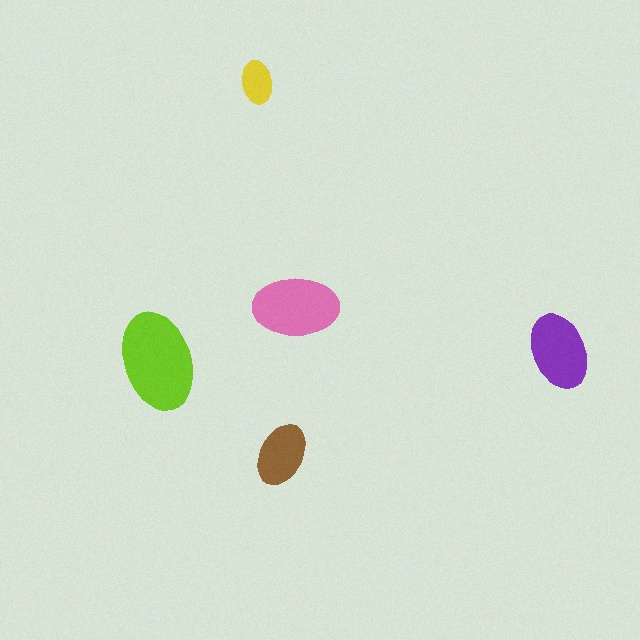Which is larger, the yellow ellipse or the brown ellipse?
The brown one.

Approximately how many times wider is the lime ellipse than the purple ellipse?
About 1.5 times wider.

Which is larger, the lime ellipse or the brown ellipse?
The lime one.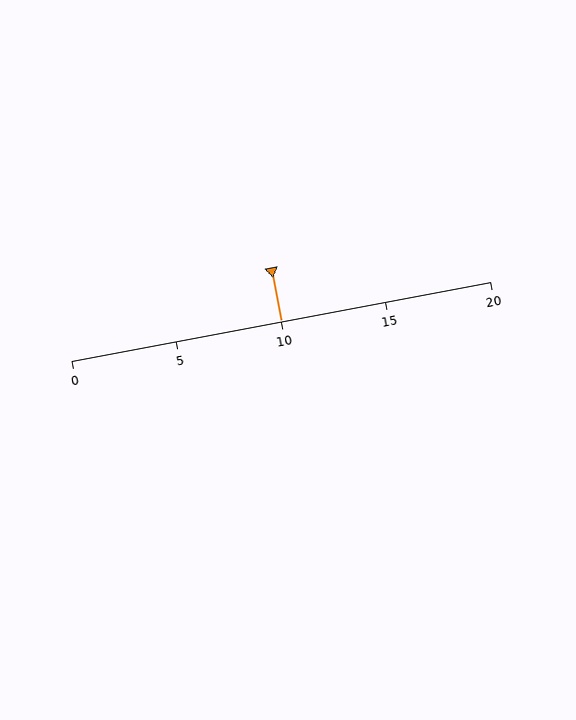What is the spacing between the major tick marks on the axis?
The major ticks are spaced 5 apart.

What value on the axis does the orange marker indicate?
The marker indicates approximately 10.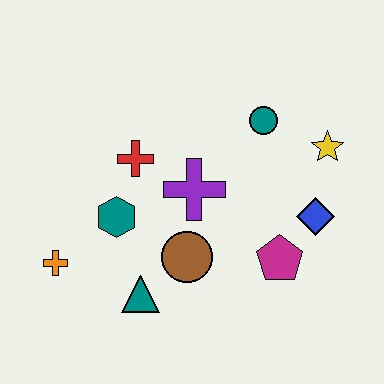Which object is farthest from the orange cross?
The yellow star is farthest from the orange cross.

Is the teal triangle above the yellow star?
No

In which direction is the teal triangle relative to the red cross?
The teal triangle is below the red cross.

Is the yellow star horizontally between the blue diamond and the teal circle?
No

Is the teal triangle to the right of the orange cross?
Yes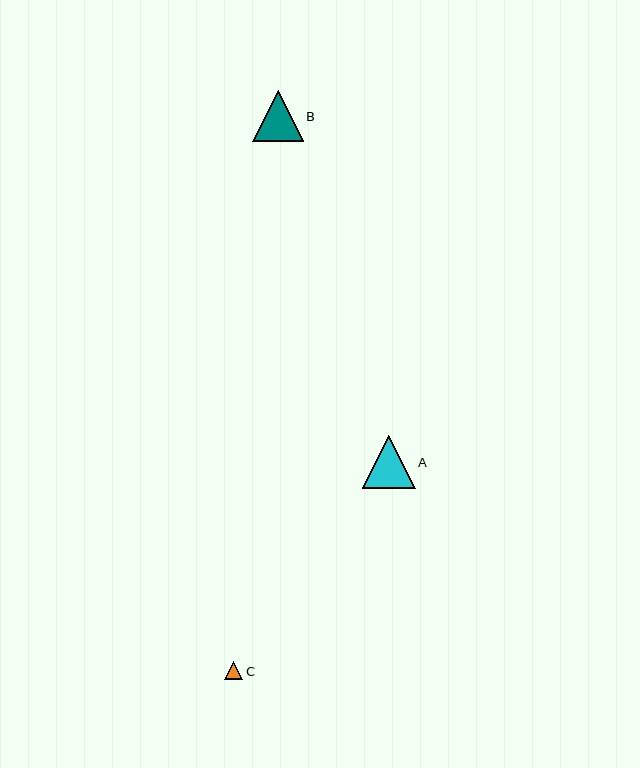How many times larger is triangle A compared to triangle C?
Triangle A is approximately 2.9 times the size of triangle C.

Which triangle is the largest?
Triangle A is the largest with a size of approximately 53 pixels.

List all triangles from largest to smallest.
From largest to smallest: A, B, C.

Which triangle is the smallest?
Triangle C is the smallest with a size of approximately 18 pixels.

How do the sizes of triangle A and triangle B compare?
Triangle A and triangle B are approximately the same size.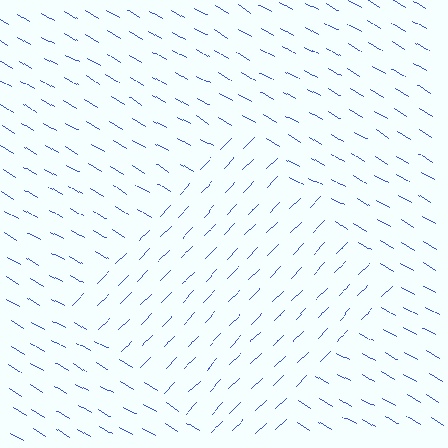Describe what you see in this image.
The image is filled with small blue line segments. A diamond region in the image has lines oriented differently from the surrounding lines, creating a visible texture boundary.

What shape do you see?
I see a diamond.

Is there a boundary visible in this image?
Yes, there is a texture boundary formed by a change in line orientation.